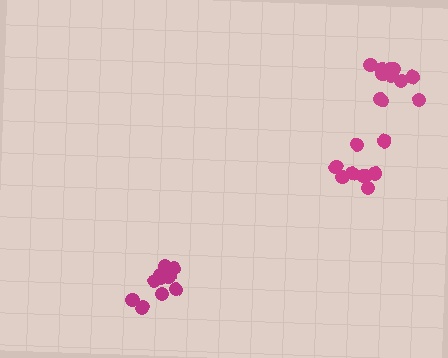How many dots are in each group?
Group 1: 10 dots, Group 2: 11 dots, Group 3: 10 dots (31 total).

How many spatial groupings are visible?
There are 3 spatial groupings.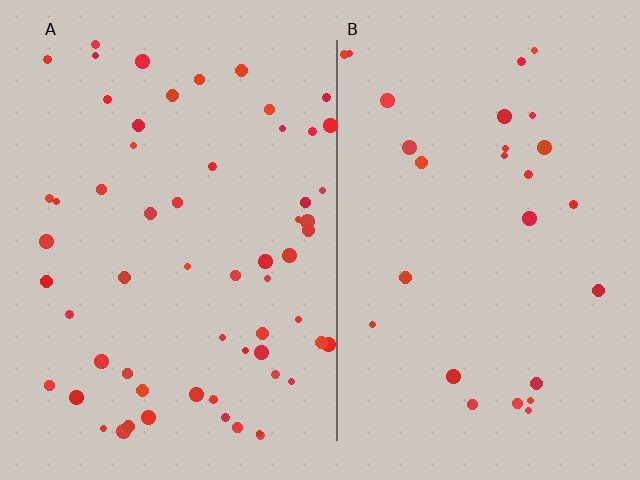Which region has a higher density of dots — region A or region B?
A (the left).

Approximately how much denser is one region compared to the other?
Approximately 2.2× — region A over region B.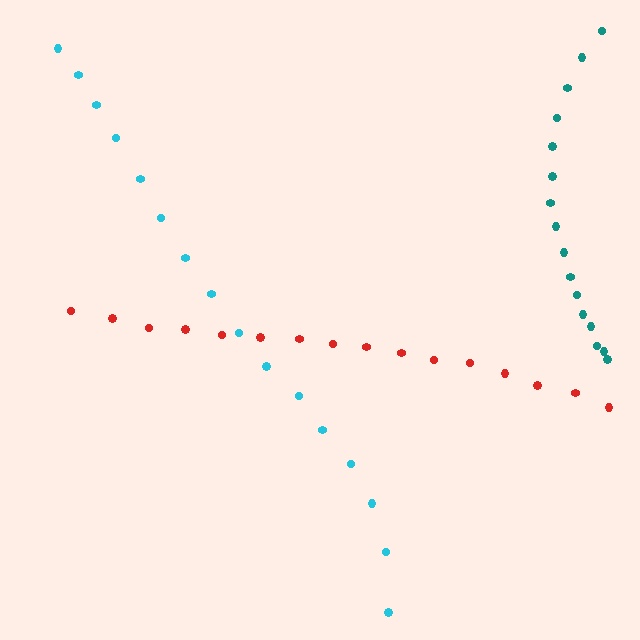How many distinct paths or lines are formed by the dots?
There are 3 distinct paths.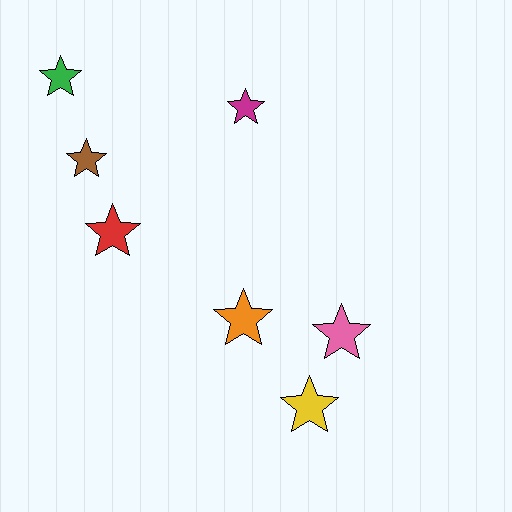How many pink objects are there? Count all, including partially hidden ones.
There is 1 pink object.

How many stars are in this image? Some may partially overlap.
There are 7 stars.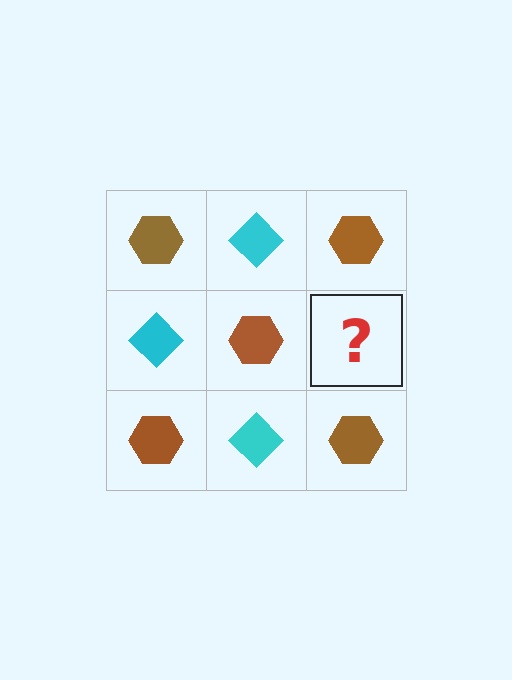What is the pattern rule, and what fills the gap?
The rule is that it alternates brown hexagon and cyan diamond in a checkerboard pattern. The gap should be filled with a cyan diamond.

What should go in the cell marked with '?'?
The missing cell should contain a cyan diamond.